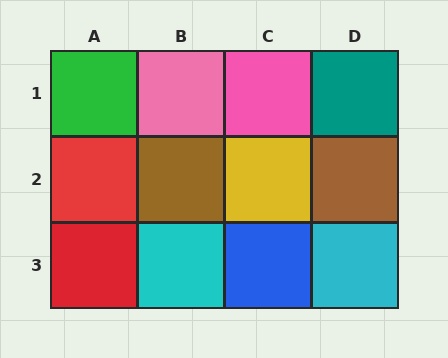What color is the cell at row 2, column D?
Brown.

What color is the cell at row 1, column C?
Pink.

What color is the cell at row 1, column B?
Pink.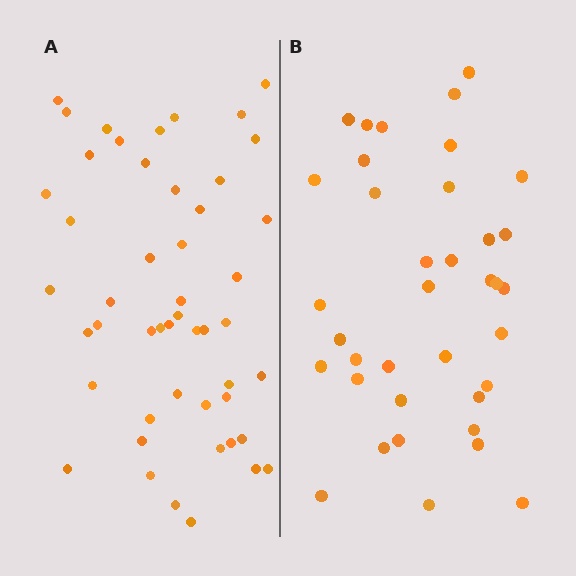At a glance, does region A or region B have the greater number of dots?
Region A (the left region) has more dots.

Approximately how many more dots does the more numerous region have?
Region A has roughly 12 or so more dots than region B.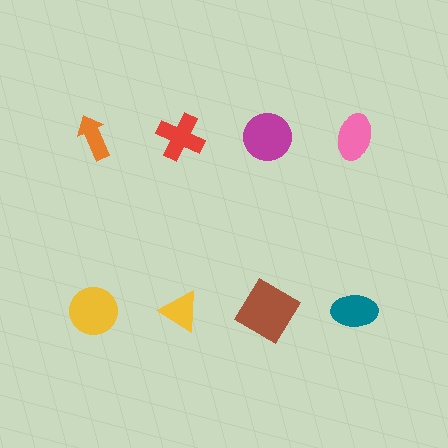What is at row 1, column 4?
A pink ellipse.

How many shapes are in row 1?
4 shapes.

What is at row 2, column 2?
A yellow triangle.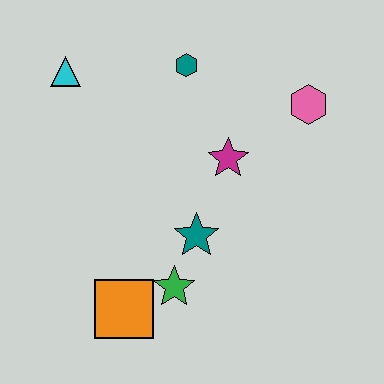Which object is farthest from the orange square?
The pink hexagon is farthest from the orange square.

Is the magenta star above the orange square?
Yes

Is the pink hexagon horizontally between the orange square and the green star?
No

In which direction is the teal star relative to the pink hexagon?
The teal star is below the pink hexagon.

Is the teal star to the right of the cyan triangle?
Yes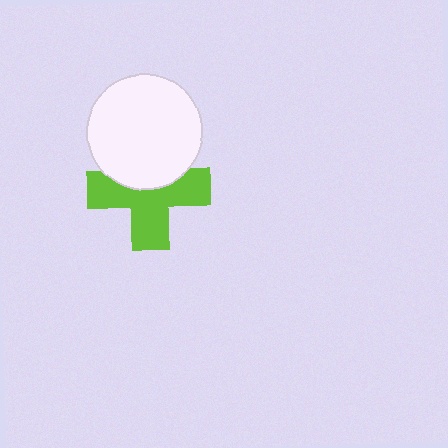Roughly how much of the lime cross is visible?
About half of it is visible (roughly 63%).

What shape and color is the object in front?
The object in front is a white circle.